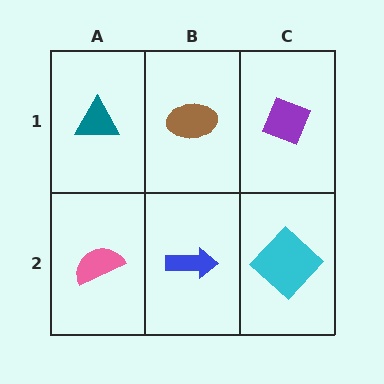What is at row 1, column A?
A teal triangle.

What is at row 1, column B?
A brown ellipse.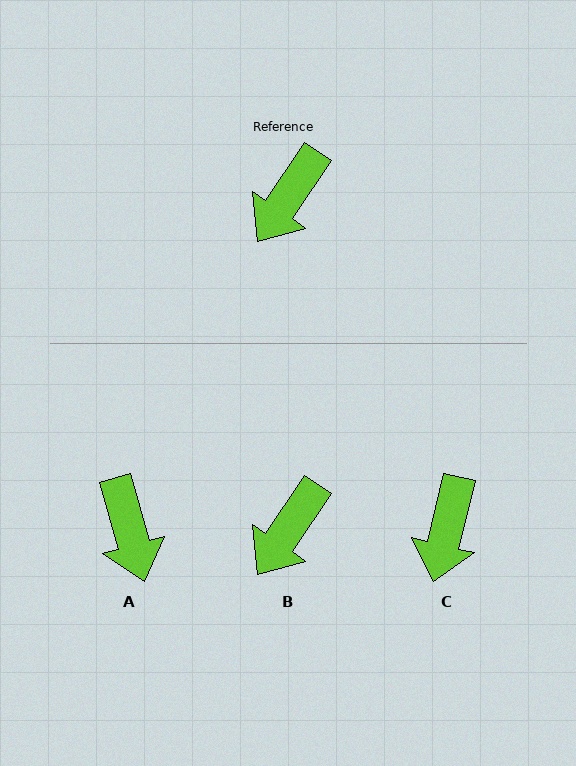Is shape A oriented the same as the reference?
No, it is off by about 50 degrees.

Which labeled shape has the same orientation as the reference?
B.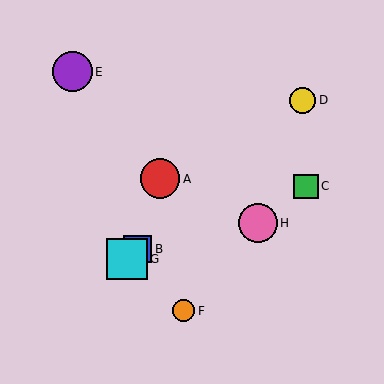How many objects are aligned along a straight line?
3 objects (B, D, G) are aligned along a straight line.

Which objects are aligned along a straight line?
Objects B, D, G are aligned along a straight line.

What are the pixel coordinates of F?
Object F is at (183, 311).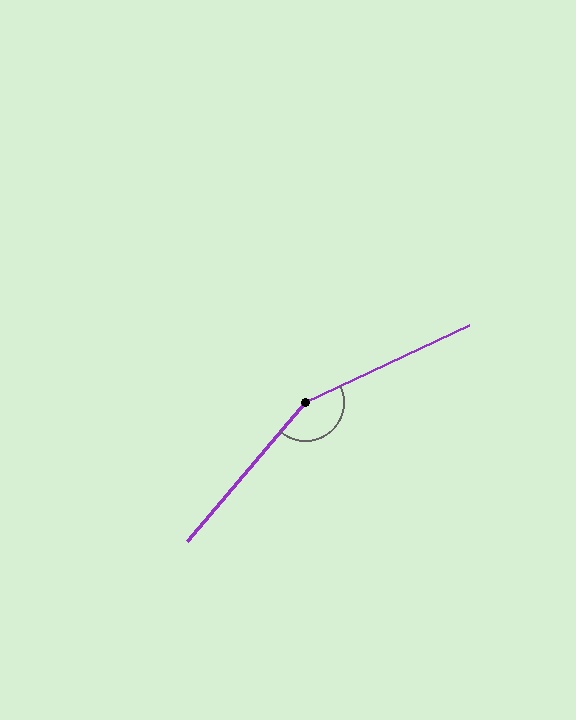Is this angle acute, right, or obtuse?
It is obtuse.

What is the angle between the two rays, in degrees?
Approximately 155 degrees.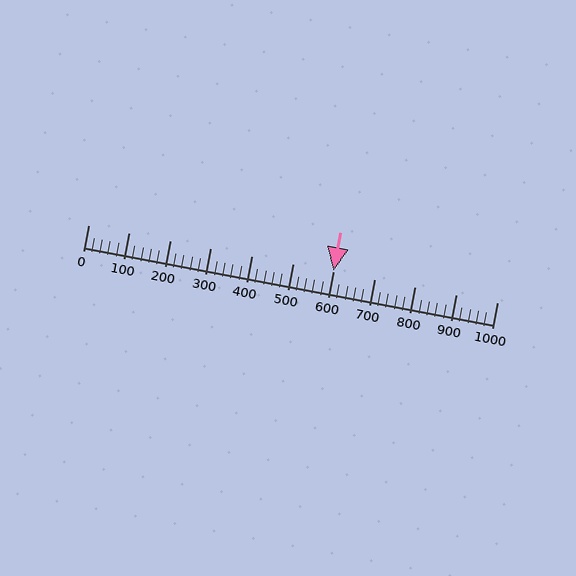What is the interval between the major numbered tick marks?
The major tick marks are spaced 100 units apart.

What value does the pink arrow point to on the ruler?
The pink arrow points to approximately 599.